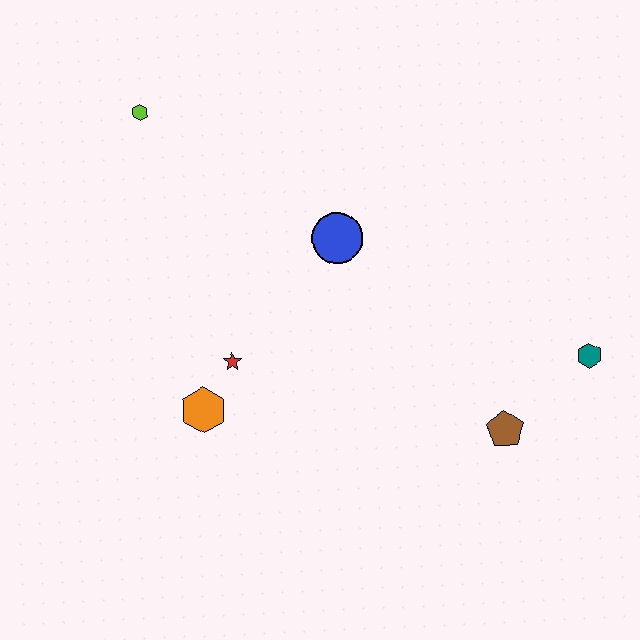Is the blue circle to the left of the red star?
No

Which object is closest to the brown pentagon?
The teal hexagon is closest to the brown pentagon.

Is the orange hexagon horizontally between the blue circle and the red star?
No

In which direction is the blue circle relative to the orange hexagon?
The blue circle is above the orange hexagon.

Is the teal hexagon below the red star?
Yes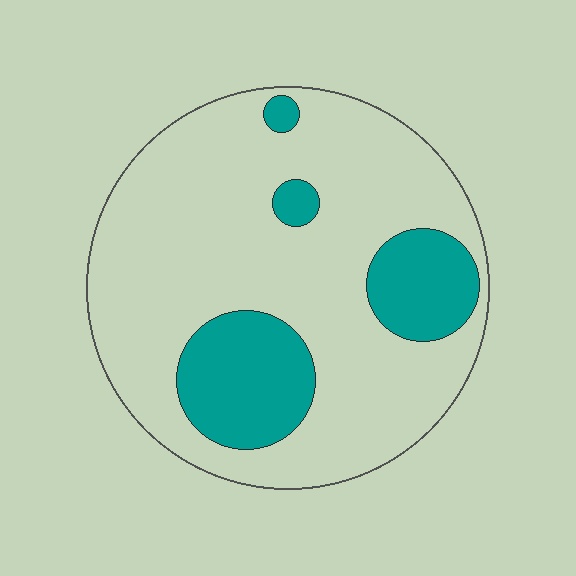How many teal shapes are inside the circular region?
4.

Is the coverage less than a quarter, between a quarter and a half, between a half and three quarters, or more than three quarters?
Less than a quarter.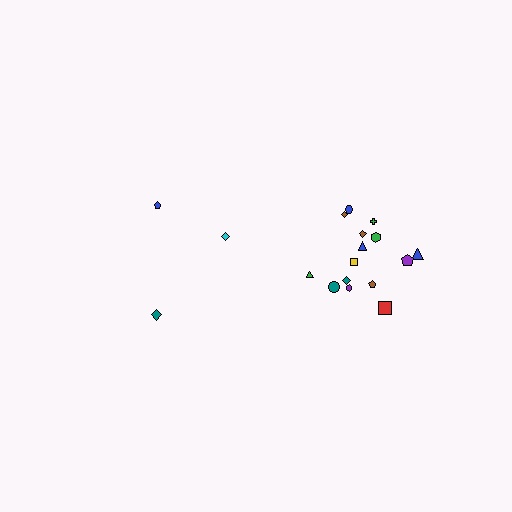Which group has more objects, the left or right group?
The right group.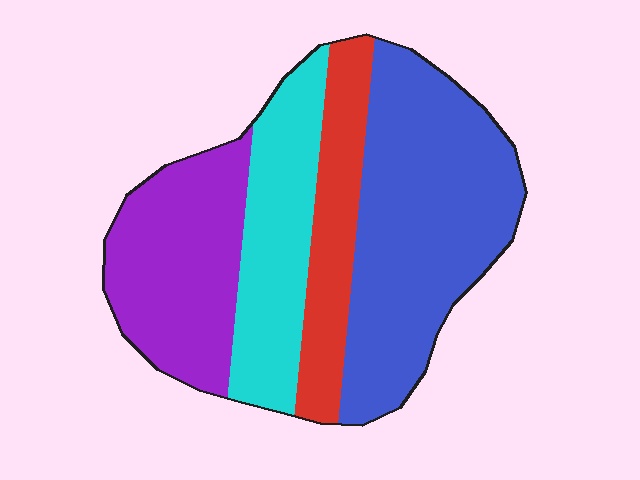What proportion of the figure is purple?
Purple takes up about one quarter (1/4) of the figure.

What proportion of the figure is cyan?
Cyan covers 21% of the figure.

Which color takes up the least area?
Red, at roughly 15%.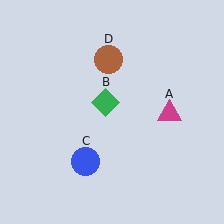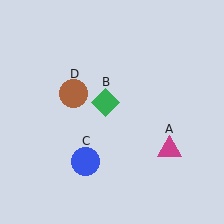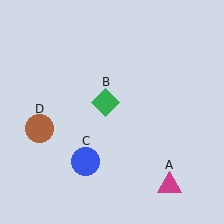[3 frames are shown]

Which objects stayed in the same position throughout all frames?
Green diamond (object B) and blue circle (object C) remained stationary.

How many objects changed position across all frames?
2 objects changed position: magenta triangle (object A), brown circle (object D).